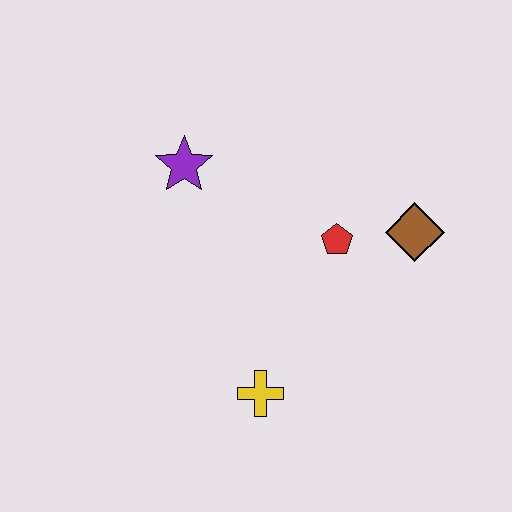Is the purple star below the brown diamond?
No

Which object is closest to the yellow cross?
The red pentagon is closest to the yellow cross.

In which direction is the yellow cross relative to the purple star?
The yellow cross is below the purple star.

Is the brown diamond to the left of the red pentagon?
No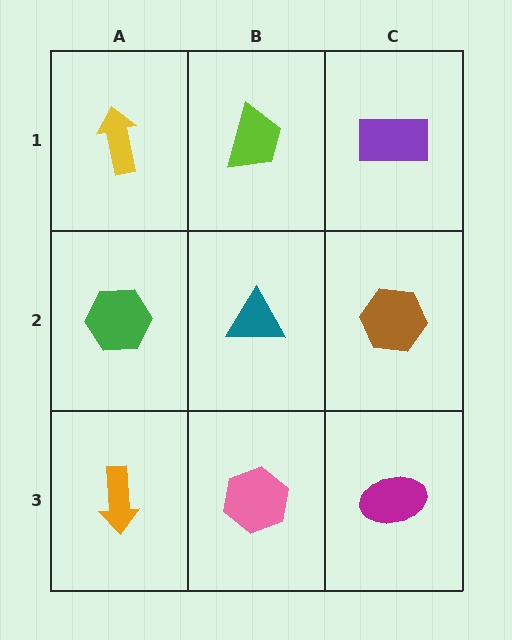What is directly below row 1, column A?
A green hexagon.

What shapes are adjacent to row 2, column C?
A purple rectangle (row 1, column C), a magenta ellipse (row 3, column C), a teal triangle (row 2, column B).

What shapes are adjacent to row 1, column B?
A teal triangle (row 2, column B), a yellow arrow (row 1, column A), a purple rectangle (row 1, column C).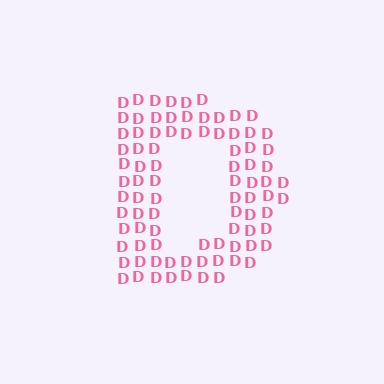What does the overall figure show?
The overall figure shows the letter D.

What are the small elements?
The small elements are letter D's.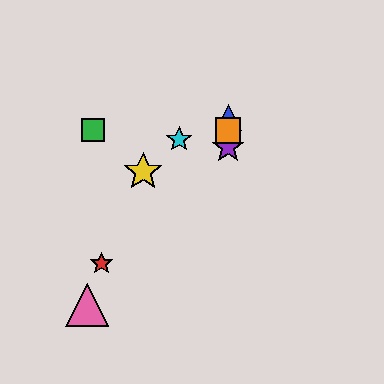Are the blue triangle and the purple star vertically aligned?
Yes, both are at x≈228.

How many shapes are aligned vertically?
3 shapes (the blue triangle, the purple star, the orange square) are aligned vertically.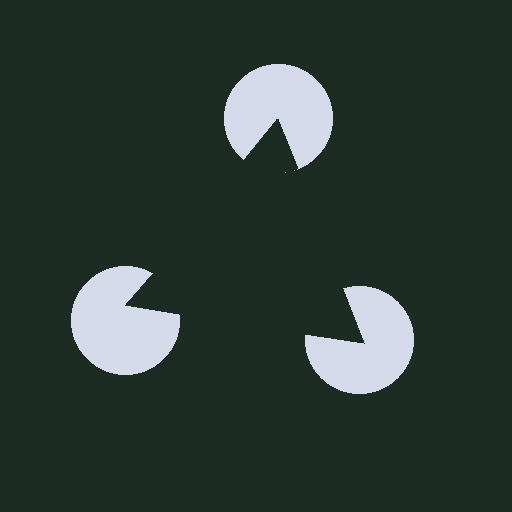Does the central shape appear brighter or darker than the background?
It typically appears slightly darker than the background, even though no actual brightness change is drawn.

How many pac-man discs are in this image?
There are 3 — one at each vertex of the illusory triangle.